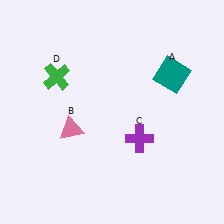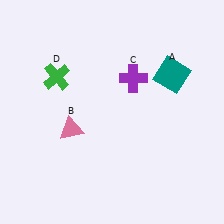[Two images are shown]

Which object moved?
The purple cross (C) moved up.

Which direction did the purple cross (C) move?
The purple cross (C) moved up.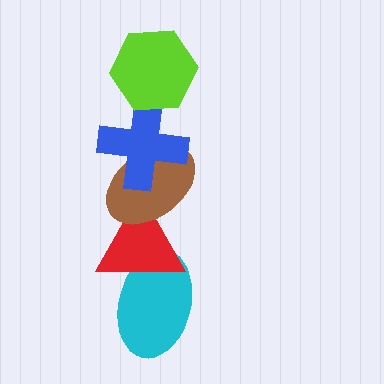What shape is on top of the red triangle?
The brown ellipse is on top of the red triangle.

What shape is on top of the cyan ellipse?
The red triangle is on top of the cyan ellipse.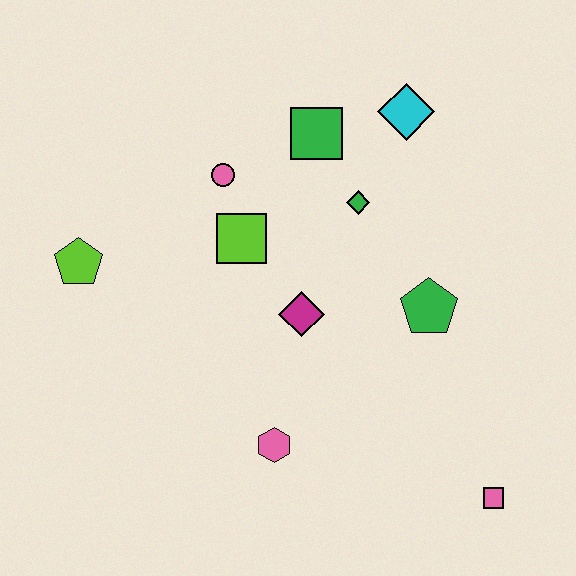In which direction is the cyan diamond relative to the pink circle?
The cyan diamond is to the right of the pink circle.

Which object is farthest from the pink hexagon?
The cyan diamond is farthest from the pink hexagon.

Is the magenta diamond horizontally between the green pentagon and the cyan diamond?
No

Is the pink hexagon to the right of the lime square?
Yes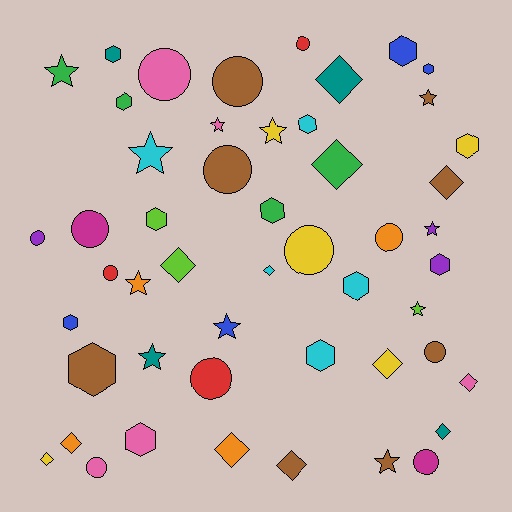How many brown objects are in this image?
There are 8 brown objects.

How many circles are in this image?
There are 13 circles.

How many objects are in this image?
There are 50 objects.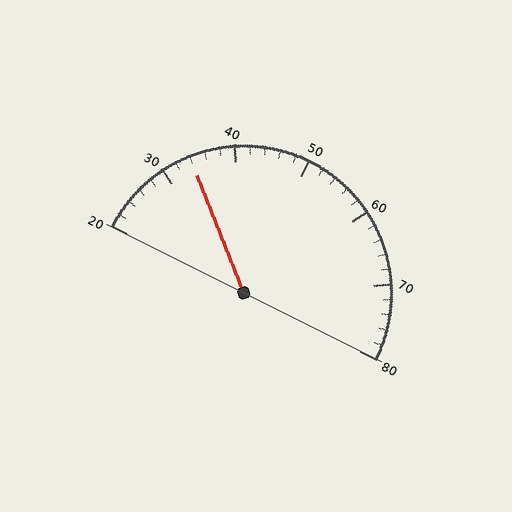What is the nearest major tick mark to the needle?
The nearest major tick mark is 30.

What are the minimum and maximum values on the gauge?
The gauge ranges from 20 to 80.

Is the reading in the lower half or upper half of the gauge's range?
The reading is in the lower half of the range (20 to 80).